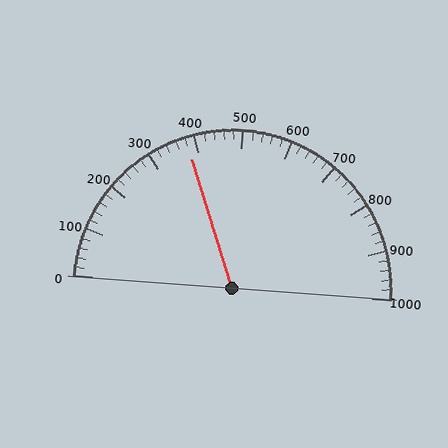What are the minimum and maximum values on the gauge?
The gauge ranges from 0 to 1000.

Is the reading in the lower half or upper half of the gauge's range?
The reading is in the lower half of the range (0 to 1000).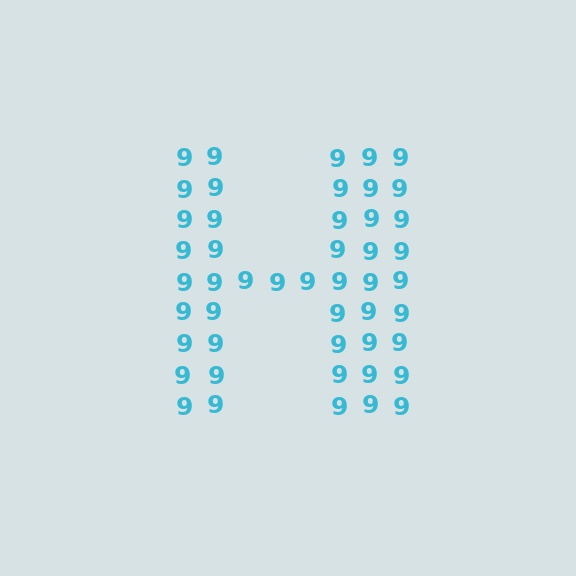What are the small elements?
The small elements are digit 9's.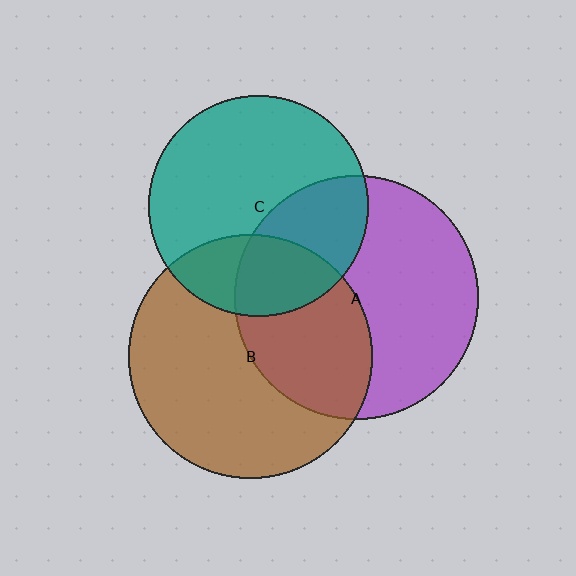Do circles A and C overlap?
Yes.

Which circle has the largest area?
Circle B (brown).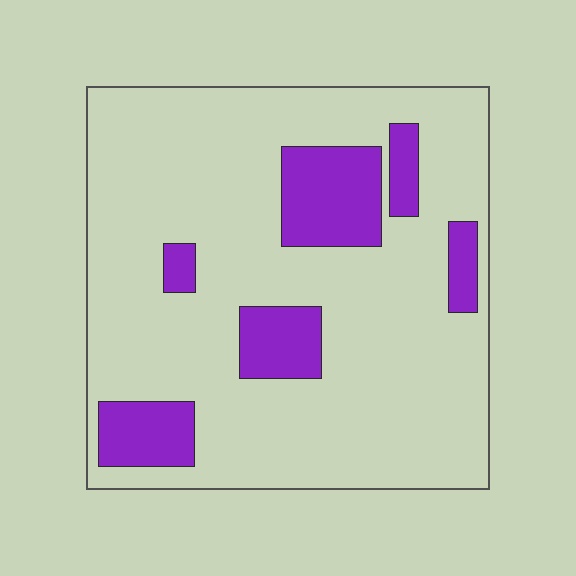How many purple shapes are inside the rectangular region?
6.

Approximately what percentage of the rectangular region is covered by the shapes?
Approximately 20%.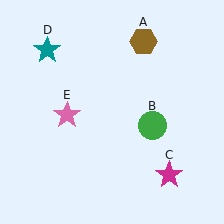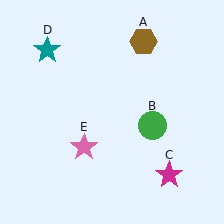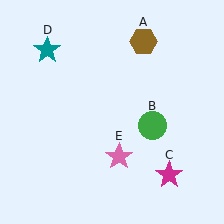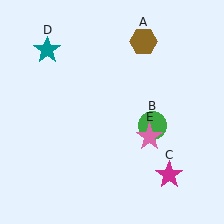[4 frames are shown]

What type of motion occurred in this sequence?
The pink star (object E) rotated counterclockwise around the center of the scene.